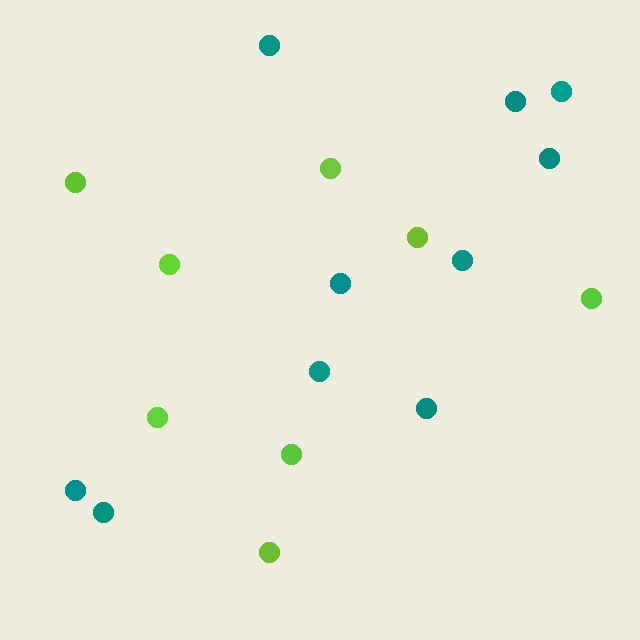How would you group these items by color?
There are 2 groups: one group of lime circles (8) and one group of teal circles (10).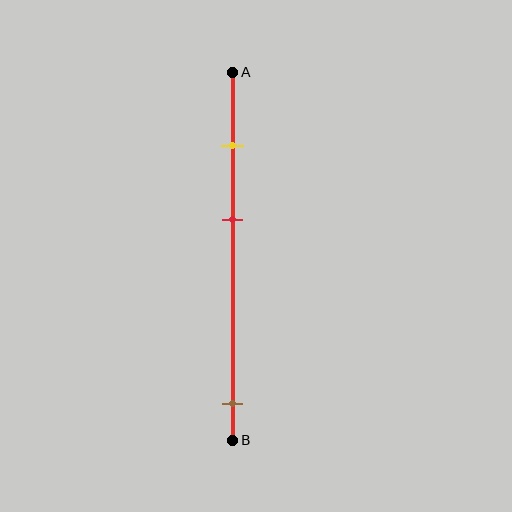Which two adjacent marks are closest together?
The yellow and red marks are the closest adjacent pair.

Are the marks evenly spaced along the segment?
No, the marks are not evenly spaced.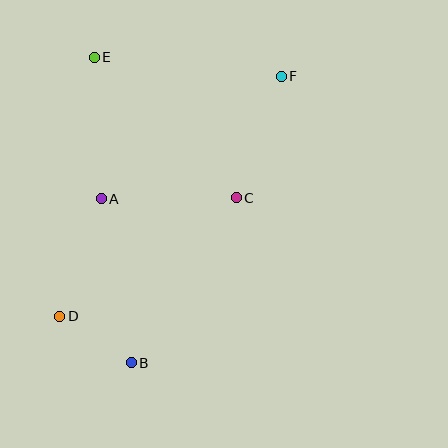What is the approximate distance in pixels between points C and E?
The distance between C and E is approximately 200 pixels.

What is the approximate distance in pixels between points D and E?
The distance between D and E is approximately 261 pixels.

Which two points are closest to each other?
Points B and D are closest to each other.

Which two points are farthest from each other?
Points D and F are farthest from each other.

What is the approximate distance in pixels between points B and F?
The distance between B and F is approximately 323 pixels.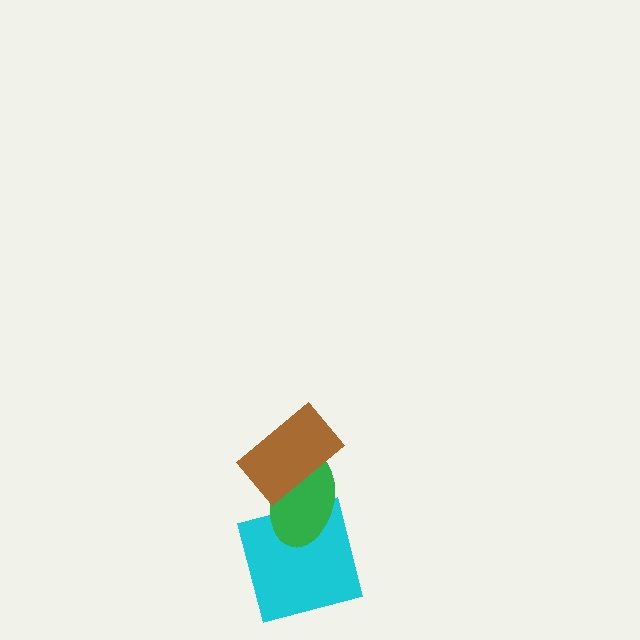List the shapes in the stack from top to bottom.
From top to bottom: the brown rectangle, the green ellipse, the cyan square.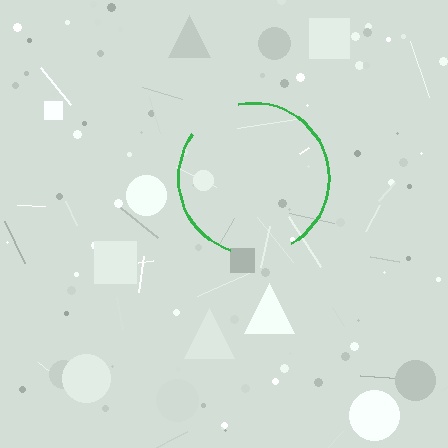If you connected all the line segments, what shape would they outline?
They would outline a circle.